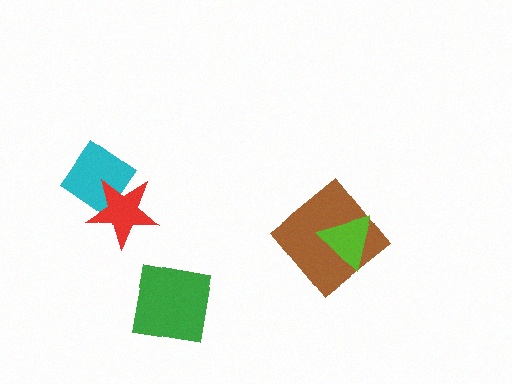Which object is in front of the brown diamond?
The lime triangle is in front of the brown diamond.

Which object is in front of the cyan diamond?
The red star is in front of the cyan diamond.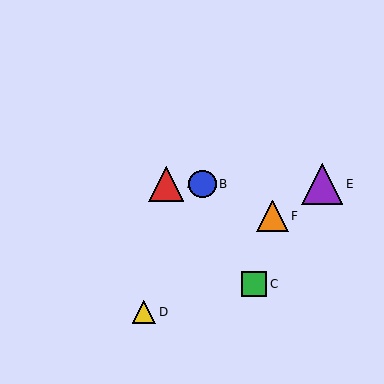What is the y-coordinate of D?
Object D is at y≈312.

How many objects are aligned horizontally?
3 objects (A, B, E) are aligned horizontally.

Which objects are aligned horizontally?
Objects A, B, E are aligned horizontally.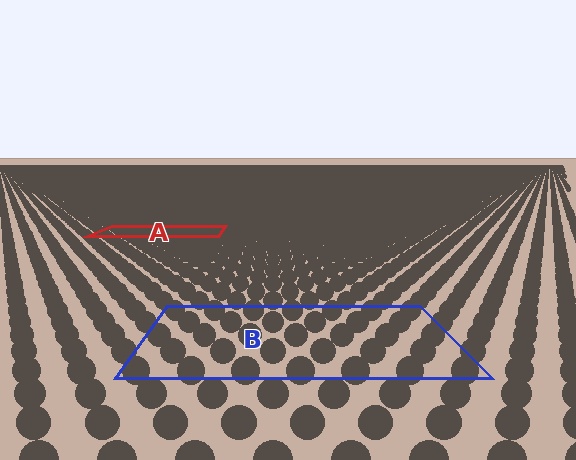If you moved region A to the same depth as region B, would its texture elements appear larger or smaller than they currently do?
They would appear larger. At a closer depth, the same texture elements are projected at a bigger on-screen size.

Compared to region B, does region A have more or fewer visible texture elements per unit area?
Region A has more texture elements per unit area — they are packed more densely because it is farther away.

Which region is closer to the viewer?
Region B is closer. The texture elements there are larger and more spread out.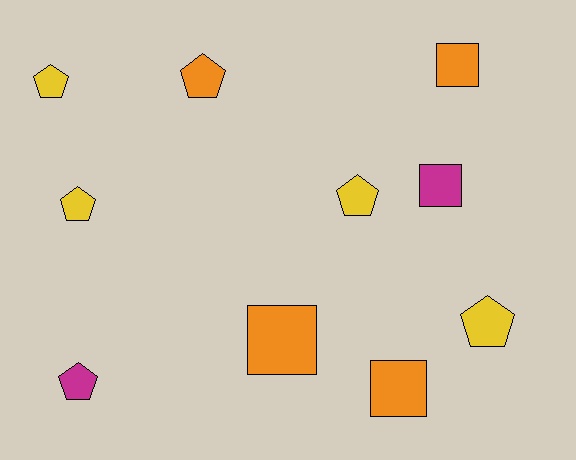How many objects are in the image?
There are 10 objects.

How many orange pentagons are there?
There is 1 orange pentagon.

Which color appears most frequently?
Orange, with 4 objects.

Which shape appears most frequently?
Pentagon, with 6 objects.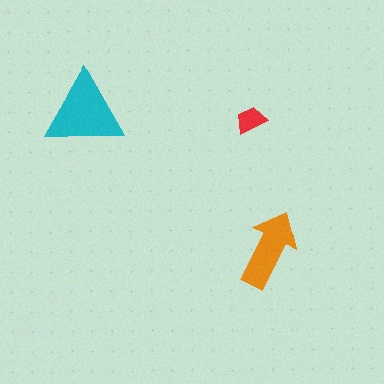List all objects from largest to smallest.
The cyan triangle, the orange arrow, the red trapezoid.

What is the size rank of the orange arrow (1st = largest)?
2nd.